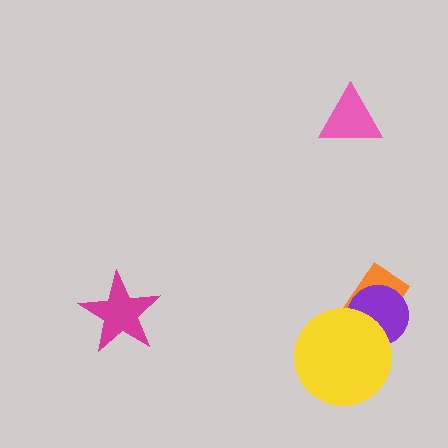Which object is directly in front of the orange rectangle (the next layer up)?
The purple circle is directly in front of the orange rectangle.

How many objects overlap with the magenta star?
0 objects overlap with the magenta star.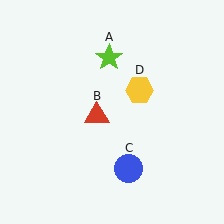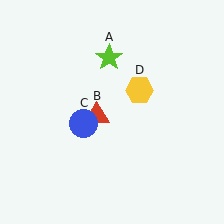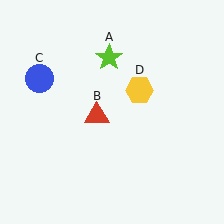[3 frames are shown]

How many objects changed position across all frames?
1 object changed position: blue circle (object C).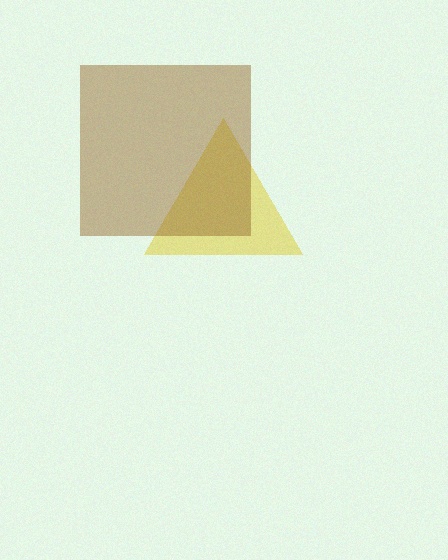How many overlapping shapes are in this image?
There are 2 overlapping shapes in the image.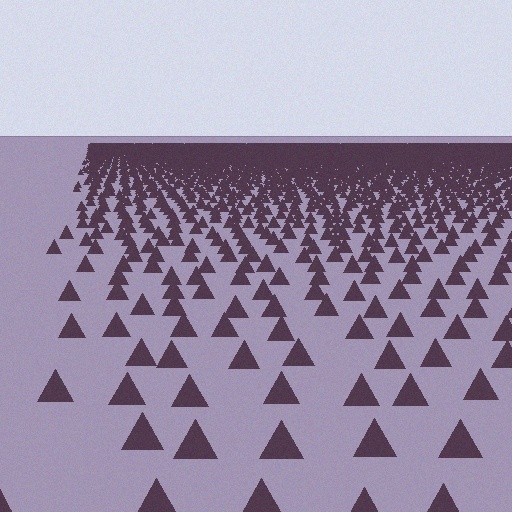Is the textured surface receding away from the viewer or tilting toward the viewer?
The surface is receding away from the viewer. Texture elements get smaller and denser toward the top.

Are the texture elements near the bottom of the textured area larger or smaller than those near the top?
Larger. Near the bottom, elements are closer to the viewer and appear at a bigger on-screen size.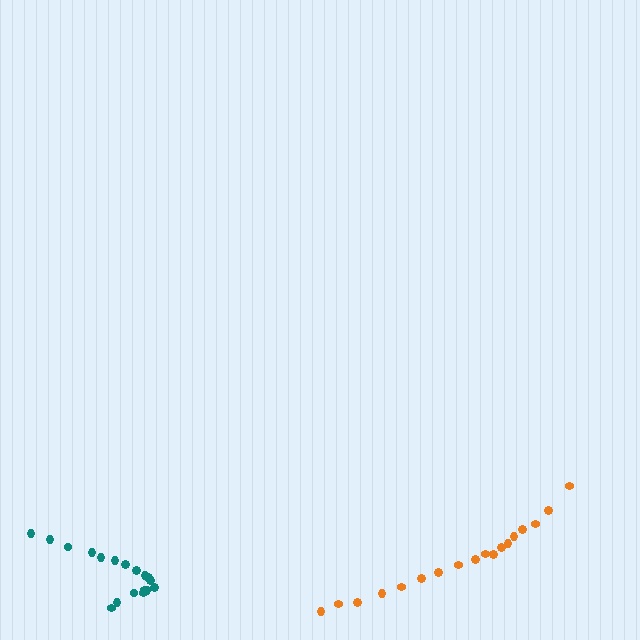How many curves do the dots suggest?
There are 2 distinct paths.